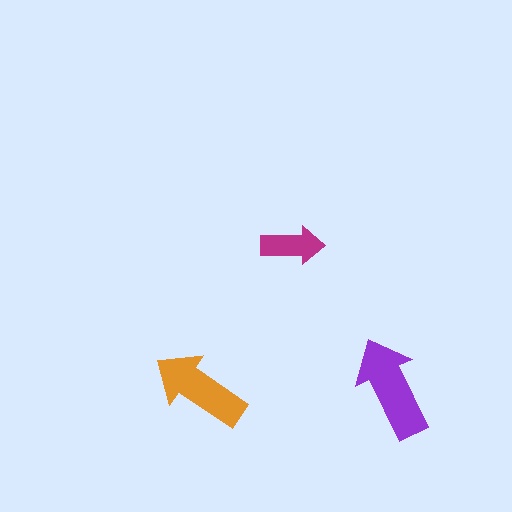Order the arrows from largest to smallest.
the purple one, the orange one, the magenta one.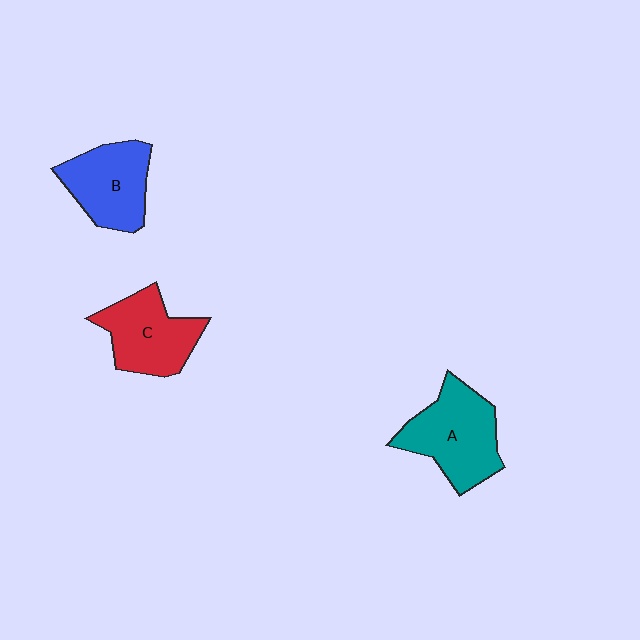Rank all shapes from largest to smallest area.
From largest to smallest: A (teal), B (blue), C (red).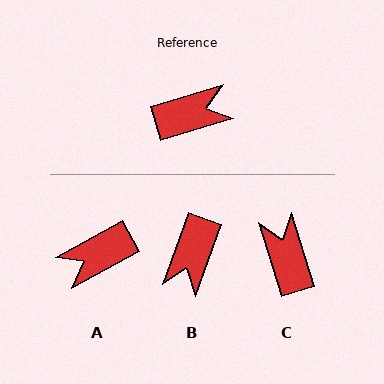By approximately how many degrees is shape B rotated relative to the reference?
Approximately 126 degrees clockwise.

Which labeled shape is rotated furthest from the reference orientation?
A, about 168 degrees away.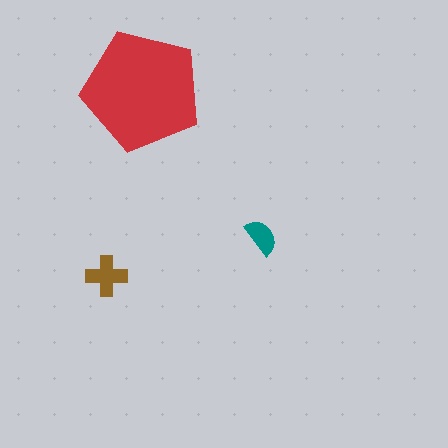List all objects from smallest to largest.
The teal semicircle, the brown cross, the red pentagon.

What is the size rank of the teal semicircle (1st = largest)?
3rd.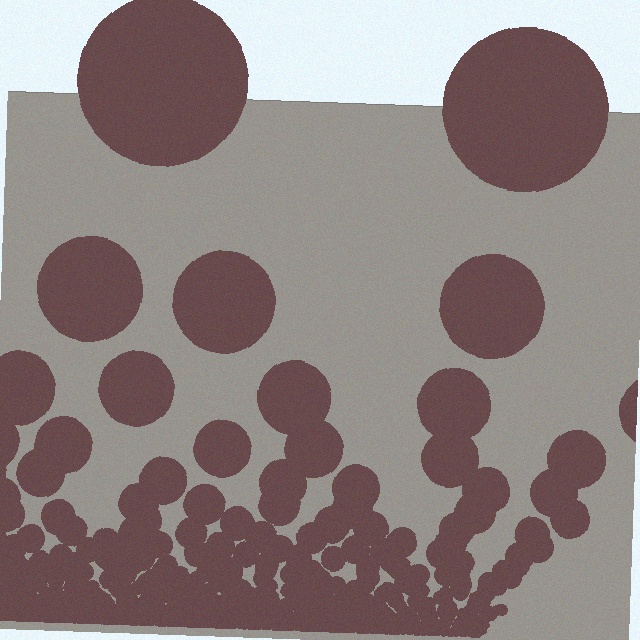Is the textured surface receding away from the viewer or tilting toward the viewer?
The surface appears to tilt toward the viewer. Texture elements get larger and sparser toward the top.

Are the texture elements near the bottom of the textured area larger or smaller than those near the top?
Smaller. The gradient is inverted — elements near the bottom are smaller and denser.